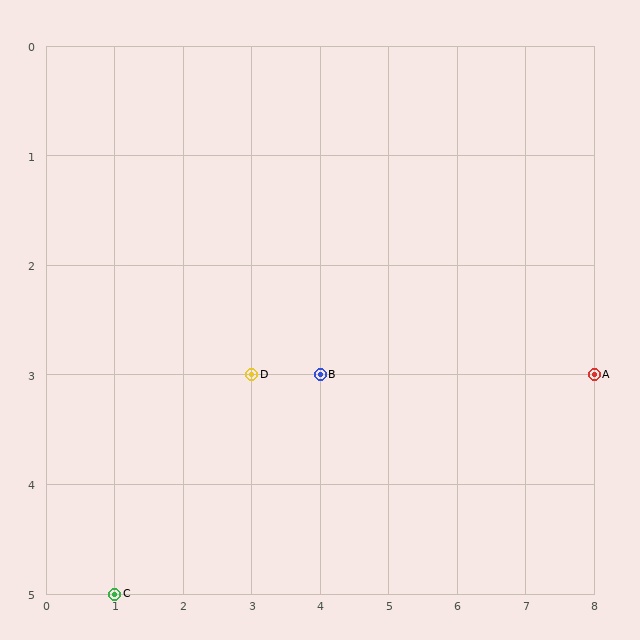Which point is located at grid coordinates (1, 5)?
Point C is at (1, 5).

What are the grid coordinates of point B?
Point B is at grid coordinates (4, 3).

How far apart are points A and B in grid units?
Points A and B are 4 columns apart.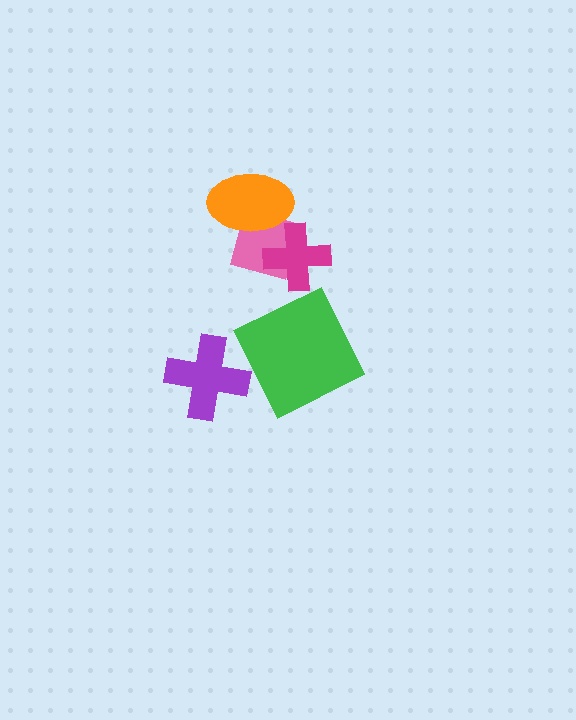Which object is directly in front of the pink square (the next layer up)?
The magenta cross is directly in front of the pink square.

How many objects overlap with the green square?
0 objects overlap with the green square.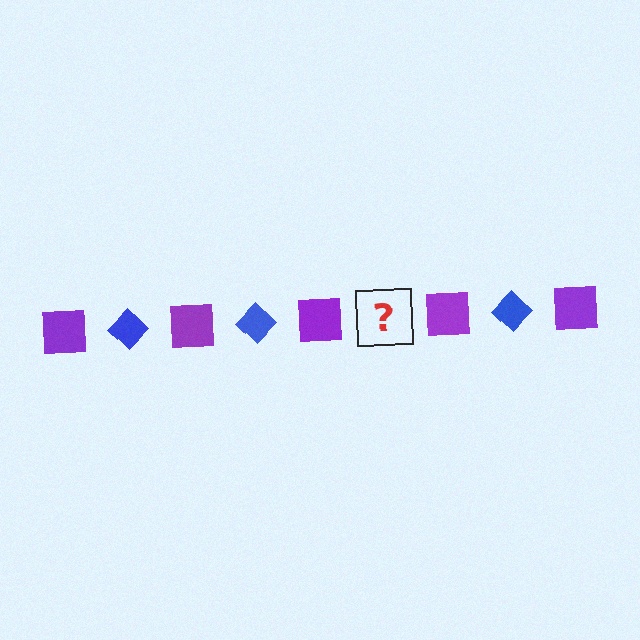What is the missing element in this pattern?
The missing element is a blue diamond.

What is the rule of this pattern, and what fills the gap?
The rule is that the pattern alternates between purple square and blue diamond. The gap should be filled with a blue diamond.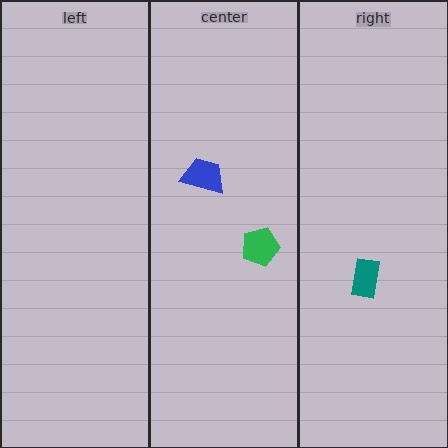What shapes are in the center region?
The green pentagon, the blue trapezoid.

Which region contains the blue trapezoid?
The center region.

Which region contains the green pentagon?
The center region.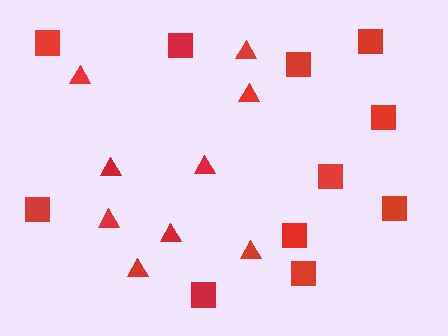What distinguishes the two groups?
There are 2 groups: one group of squares (11) and one group of triangles (9).